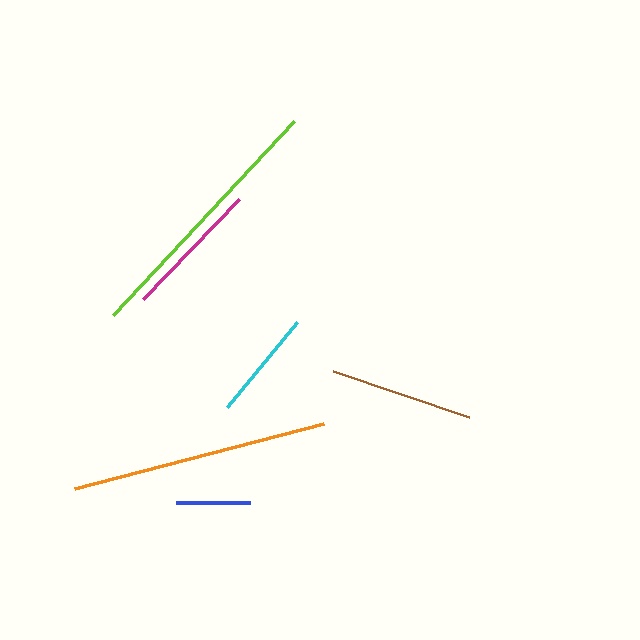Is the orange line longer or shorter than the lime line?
The lime line is longer than the orange line.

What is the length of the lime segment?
The lime segment is approximately 265 pixels long.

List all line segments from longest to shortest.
From longest to shortest: lime, orange, brown, magenta, cyan, blue.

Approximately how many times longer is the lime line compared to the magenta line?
The lime line is approximately 1.9 times the length of the magenta line.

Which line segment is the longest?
The lime line is the longest at approximately 265 pixels.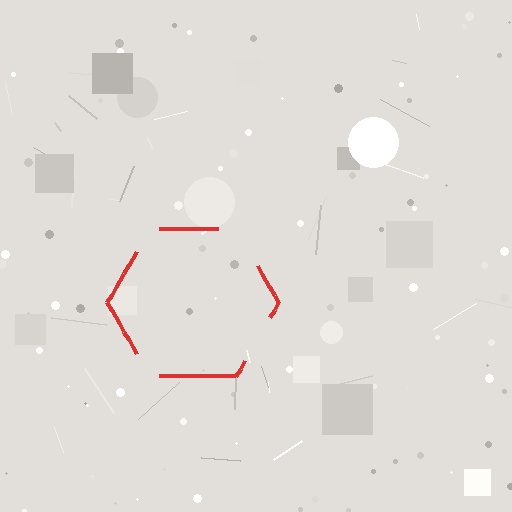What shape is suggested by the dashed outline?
The dashed outline suggests a hexagon.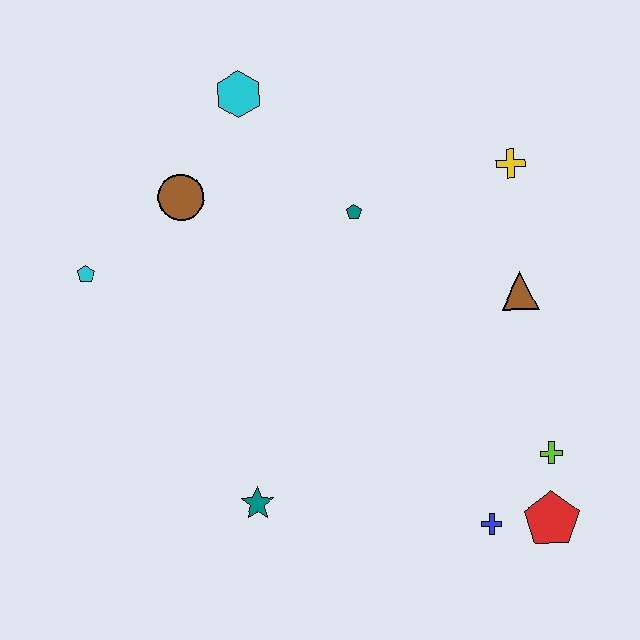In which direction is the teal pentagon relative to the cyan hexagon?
The teal pentagon is below the cyan hexagon.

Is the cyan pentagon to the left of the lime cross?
Yes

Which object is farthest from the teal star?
The yellow cross is farthest from the teal star.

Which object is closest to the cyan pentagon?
The brown circle is closest to the cyan pentagon.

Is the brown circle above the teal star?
Yes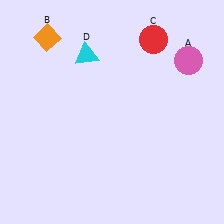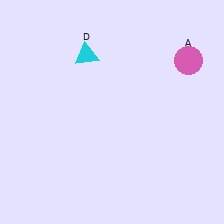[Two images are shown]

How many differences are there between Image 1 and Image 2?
There are 2 differences between the two images.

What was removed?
The orange diamond (B), the red circle (C) were removed in Image 2.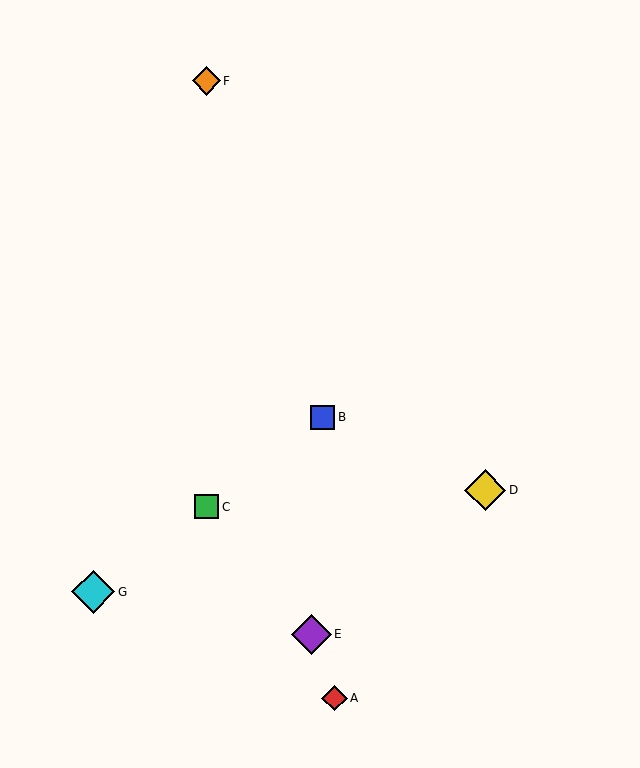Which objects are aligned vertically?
Objects C, F are aligned vertically.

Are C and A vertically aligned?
No, C is at x≈206 and A is at x≈334.